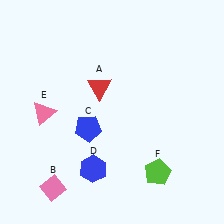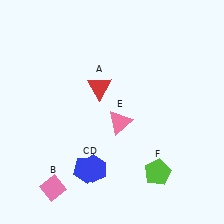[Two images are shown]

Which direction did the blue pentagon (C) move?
The blue pentagon (C) moved down.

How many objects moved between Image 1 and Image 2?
2 objects moved between the two images.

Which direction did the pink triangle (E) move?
The pink triangle (E) moved right.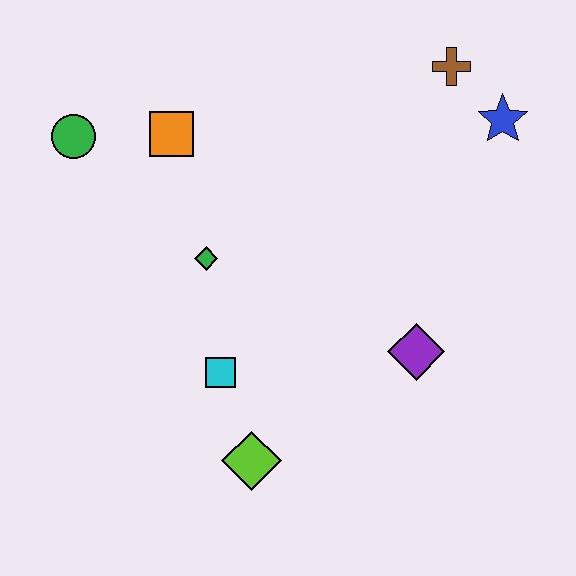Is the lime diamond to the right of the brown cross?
No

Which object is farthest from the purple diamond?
The green circle is farthest from the purple diamond.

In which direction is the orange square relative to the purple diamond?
The orange square is to the left of the purple diamond.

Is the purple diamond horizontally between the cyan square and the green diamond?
No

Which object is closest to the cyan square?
The lime diamond is closest to the cyan square.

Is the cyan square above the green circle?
No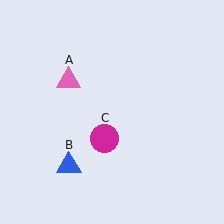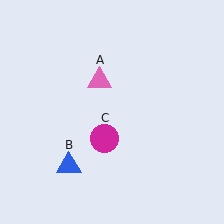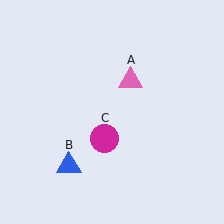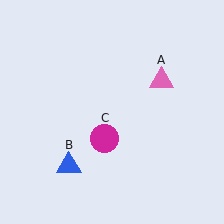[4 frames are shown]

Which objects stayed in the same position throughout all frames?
Blue triangle (object B) and magenta circle (object C) remained stationary.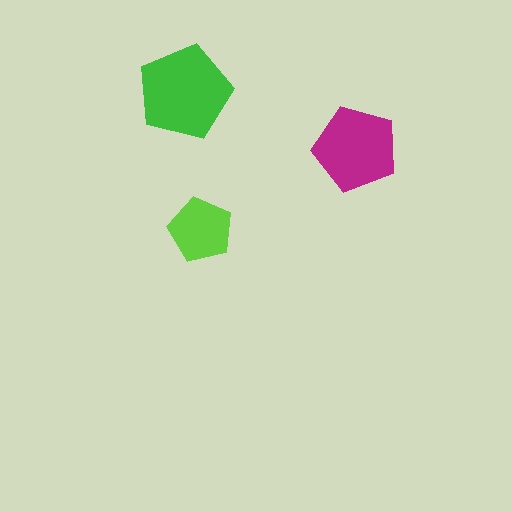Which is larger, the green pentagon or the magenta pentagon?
The green one.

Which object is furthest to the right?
The magenta pentagon is rightmost.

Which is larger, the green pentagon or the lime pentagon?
The green one.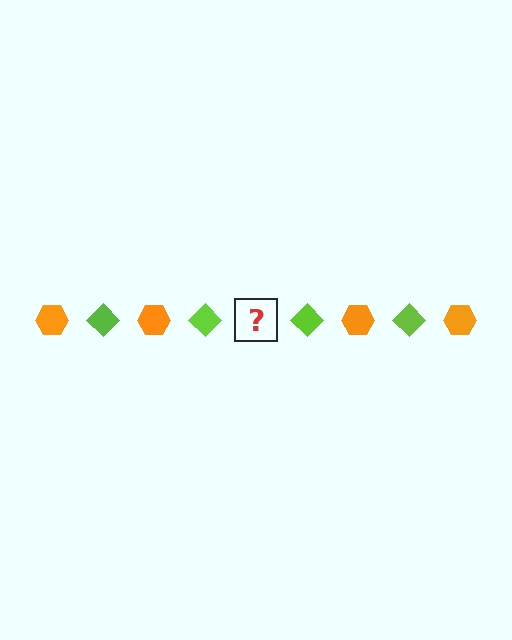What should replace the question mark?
The question mark should be replaced with an orange hexagon.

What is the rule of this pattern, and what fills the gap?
The rule is that the pattern alternates between orange hexagon and lime diamond. The gap should be filled with an orange hexagon.